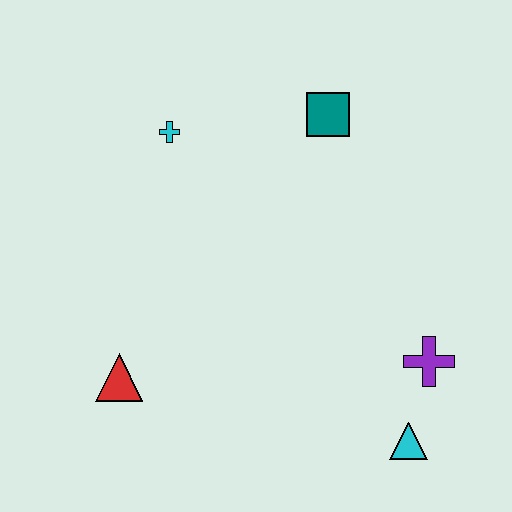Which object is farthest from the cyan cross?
The cyan triangle is farthest from the cyan cross.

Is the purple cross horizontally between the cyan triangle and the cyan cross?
No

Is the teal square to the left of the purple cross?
Yes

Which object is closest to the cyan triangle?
The purple cross is closest to the cyan triangle.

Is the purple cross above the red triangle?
Yes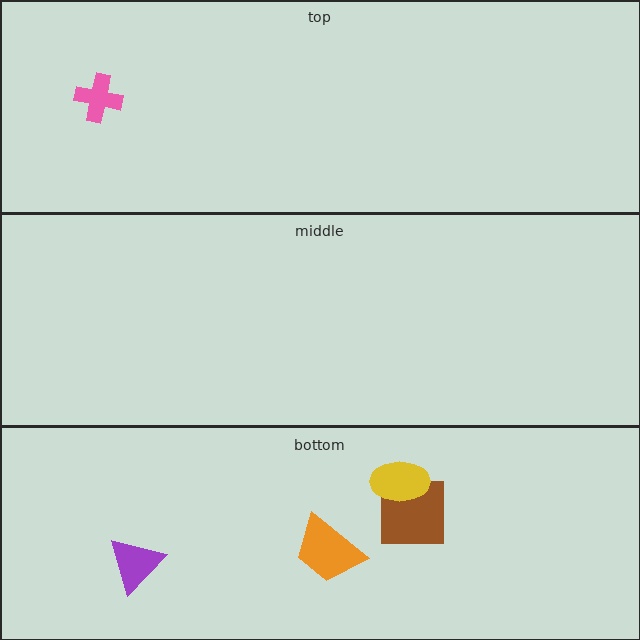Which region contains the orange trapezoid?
The bottom region.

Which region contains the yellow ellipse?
The bottom region.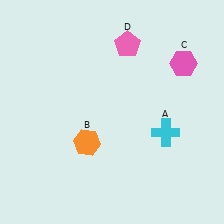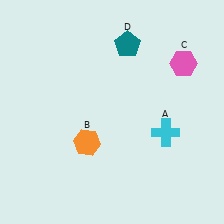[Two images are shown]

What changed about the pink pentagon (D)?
In Image 1, D is pink. In Image 2, it changed to teal.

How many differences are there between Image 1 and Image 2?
There is 1 difference between the two images.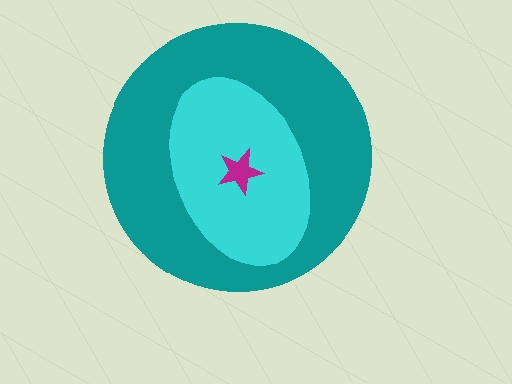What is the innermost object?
The magenta star.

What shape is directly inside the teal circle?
The cyan ellipse.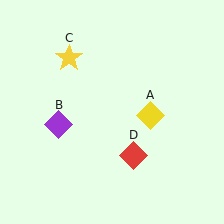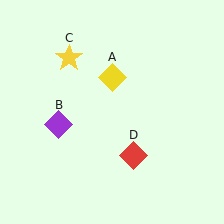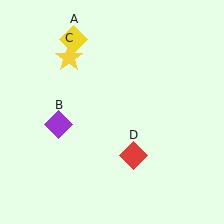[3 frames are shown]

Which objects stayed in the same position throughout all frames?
Purple diamond (object B) and yellow star (object C) and red diamond (object D) remained stationary.